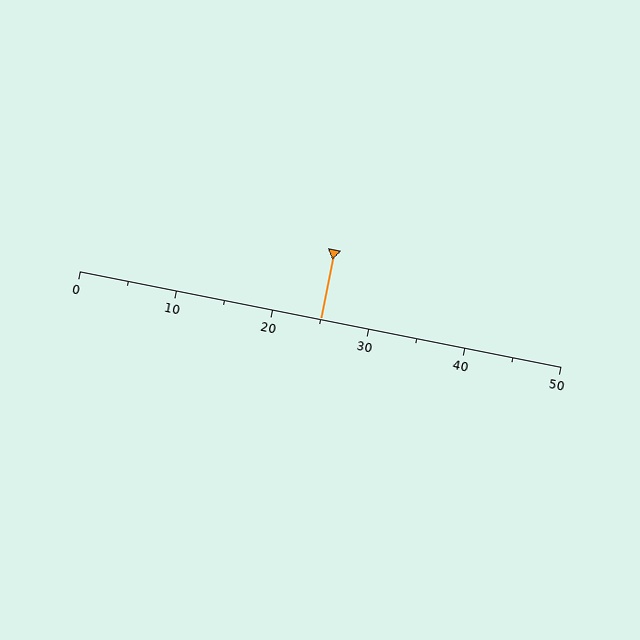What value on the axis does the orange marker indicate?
The marker indicates approximately 25.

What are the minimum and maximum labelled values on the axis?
The axis runs from 0 to 50.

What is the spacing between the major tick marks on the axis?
The major ticks are spaced 10 apart.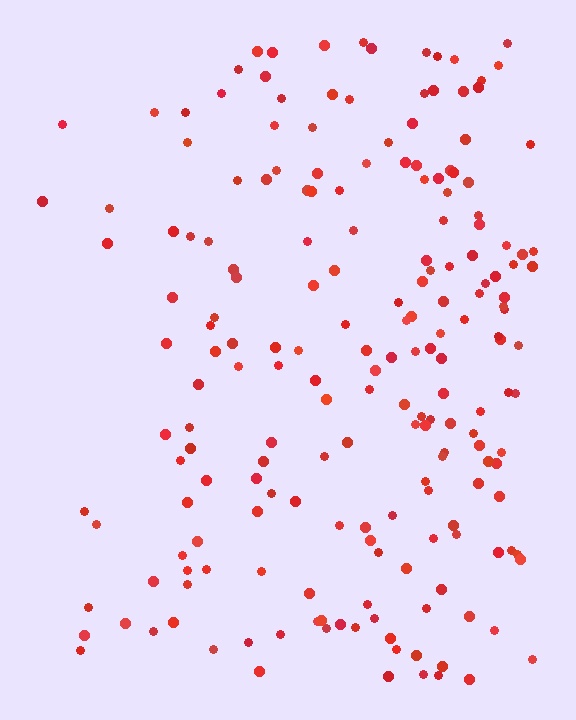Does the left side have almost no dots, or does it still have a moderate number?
Still a moderate number, just noticeably fewer than the right.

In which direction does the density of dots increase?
From left to right, with the right side densest.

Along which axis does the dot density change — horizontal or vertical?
Horizontal.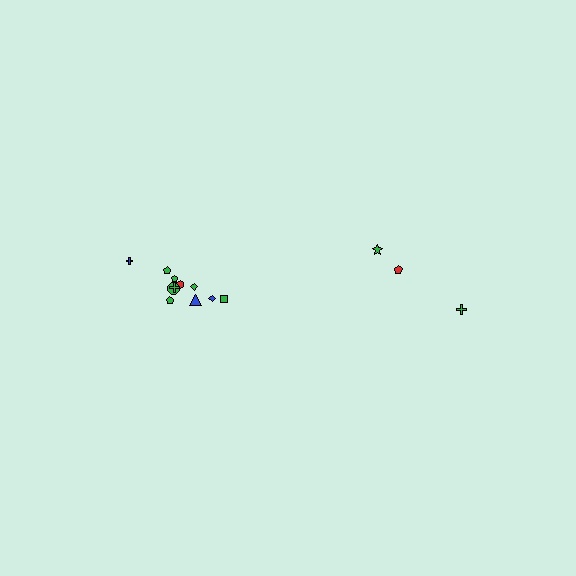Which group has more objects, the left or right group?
The left group.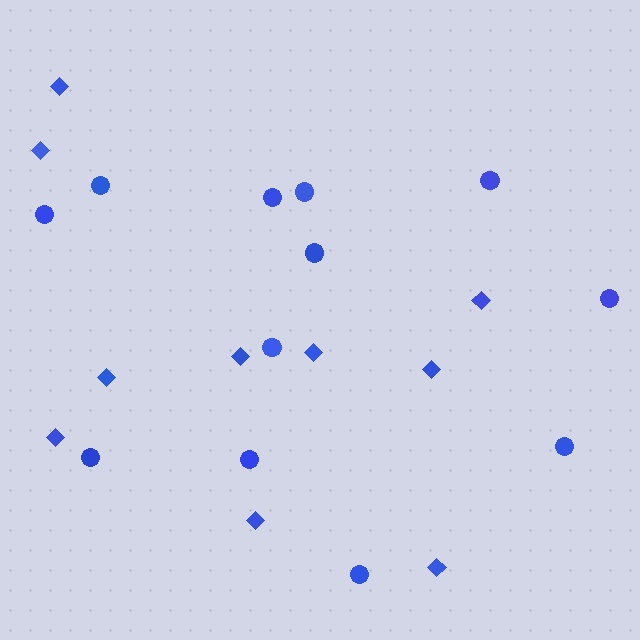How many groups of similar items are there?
There are 2 groups: one group of diamonds (10) and one group of circles (12).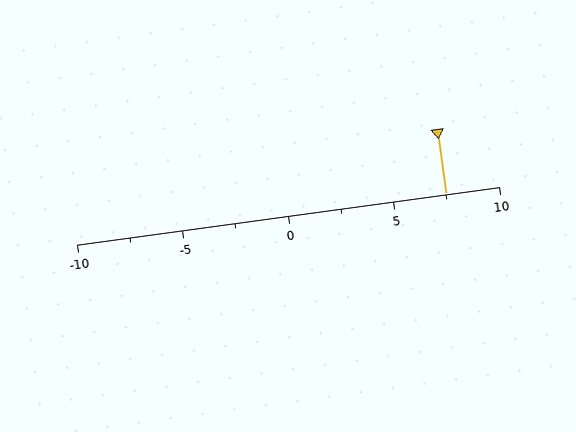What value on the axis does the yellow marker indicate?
The marker indicates approximately 7.5.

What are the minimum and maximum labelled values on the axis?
The axis runs from -10 to 10.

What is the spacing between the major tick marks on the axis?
The major ticks are spaced 5 apart.